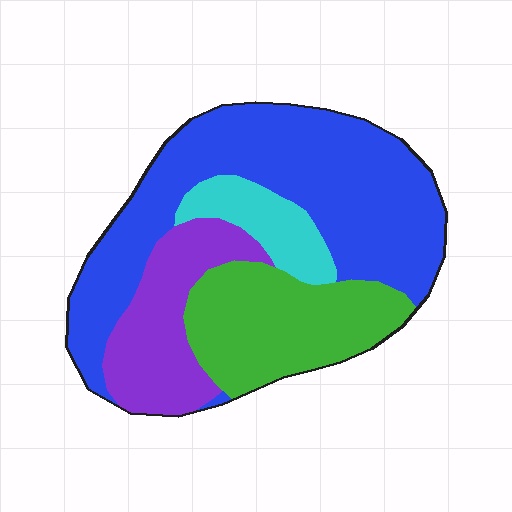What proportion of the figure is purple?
Purple covers roughly 20% of the figure.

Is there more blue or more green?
Blue.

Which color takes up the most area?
Blue, at roughly 50%.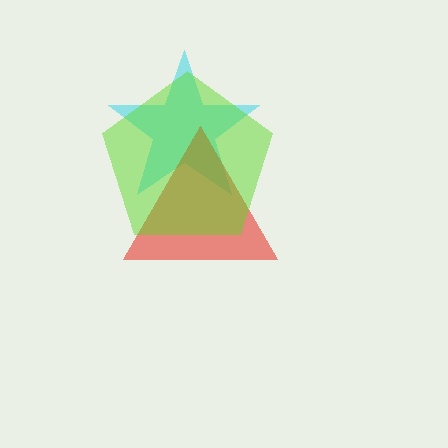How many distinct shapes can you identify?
There are 3 distinct shapes: a cyan star, a red triangle, a lime pentagon.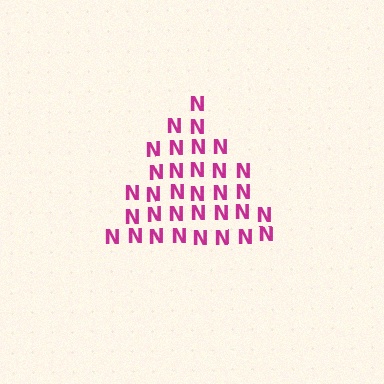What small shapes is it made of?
It is made of small letter N's.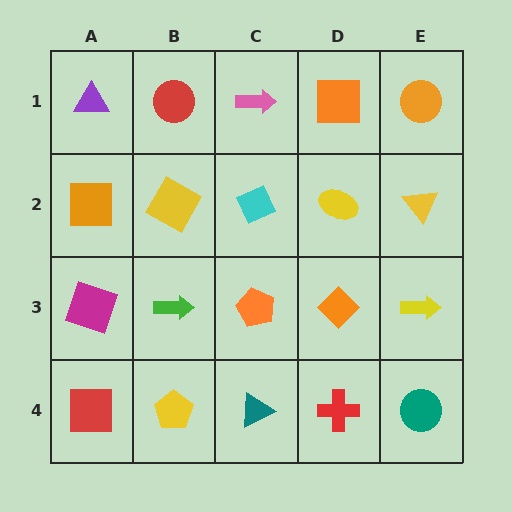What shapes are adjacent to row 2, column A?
A purple triangle (row 1, column A), a magenta square (row 3, column A), a yellow square (row 2, column B).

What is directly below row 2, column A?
A magenta square.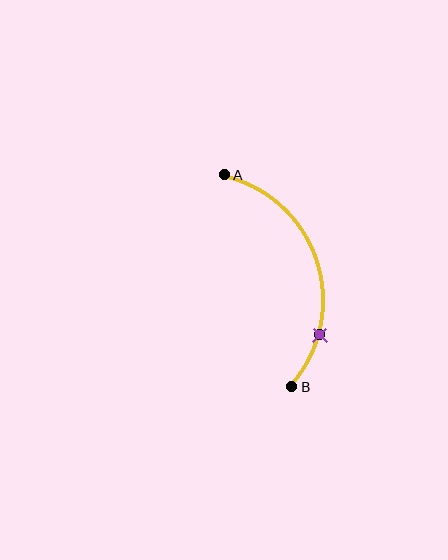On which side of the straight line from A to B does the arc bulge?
The arc bulges to the right of the straight line connecting A and B.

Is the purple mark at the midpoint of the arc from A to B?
No. The purple mark lies on the arc but is closer to endpoint B. The arc midpoint would be at the point on the curve equidistant along the arc from both A and B.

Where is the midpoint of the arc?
The arc midpoint is the point on the curve farthest from the straight line joining A and B. It sits to the right of that line.